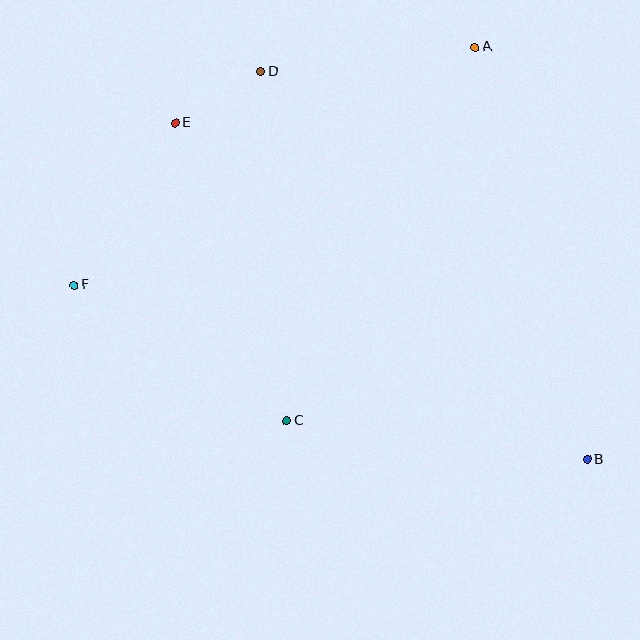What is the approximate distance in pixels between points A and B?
The distance between A and B is approximately 428 pixels.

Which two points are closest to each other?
Points D and E are closest to each other.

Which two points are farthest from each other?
Points B and F are farthest from each other.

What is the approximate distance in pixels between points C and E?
The distance between C and E is approximately 318 pixels.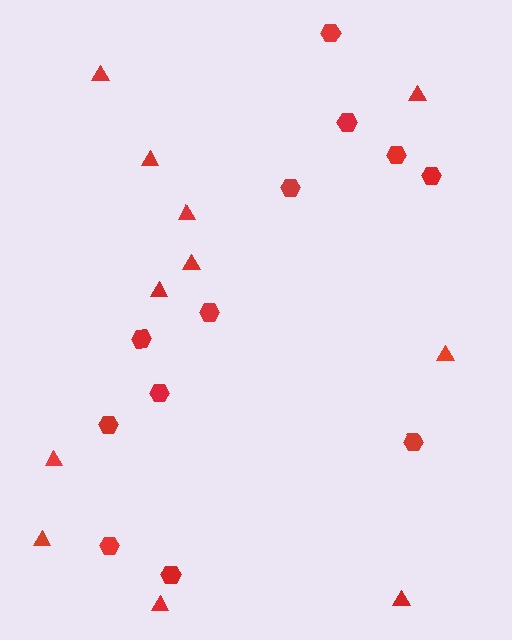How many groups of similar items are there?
There are 2 groups: one group of hexagons (12) and one group of triangles (11).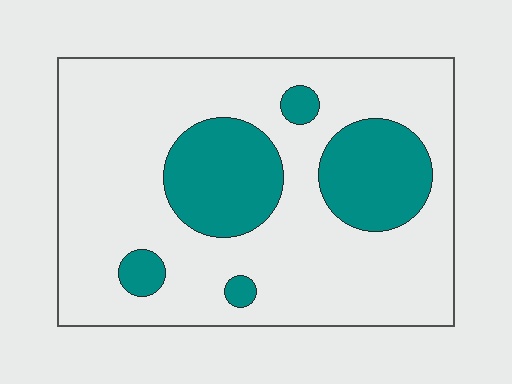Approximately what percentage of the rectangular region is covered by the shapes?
Approximately 25%.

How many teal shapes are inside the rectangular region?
5.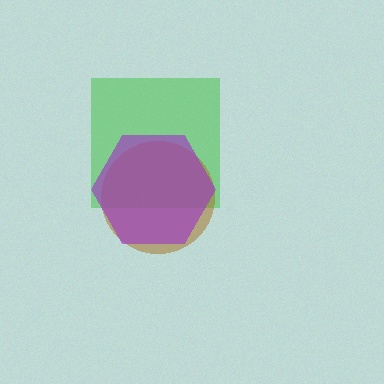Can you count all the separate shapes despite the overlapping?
Yes, there are 3 separate shapes.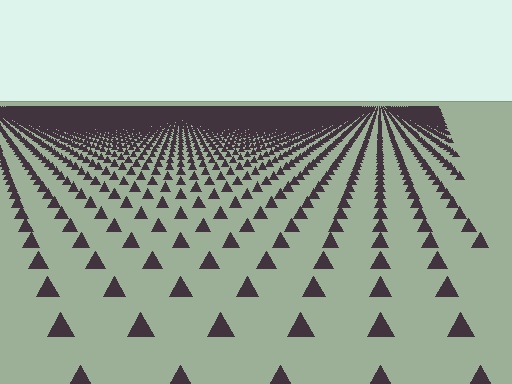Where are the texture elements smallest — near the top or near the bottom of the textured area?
Near the top.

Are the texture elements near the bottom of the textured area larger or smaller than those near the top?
Larger. Near the bottom, elements are closer to the viewer and appear at a bigger on-screen size.